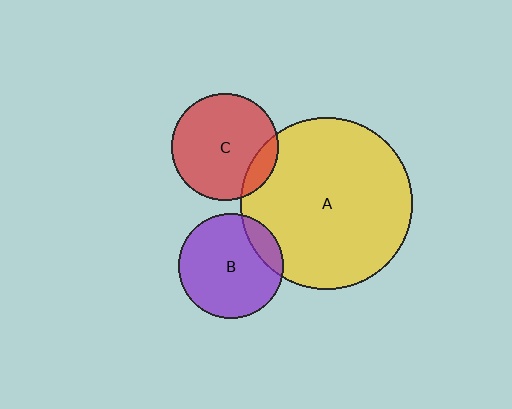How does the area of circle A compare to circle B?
Approximately 2.7 times.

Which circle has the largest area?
Circle A (yellow).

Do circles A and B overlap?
Yes.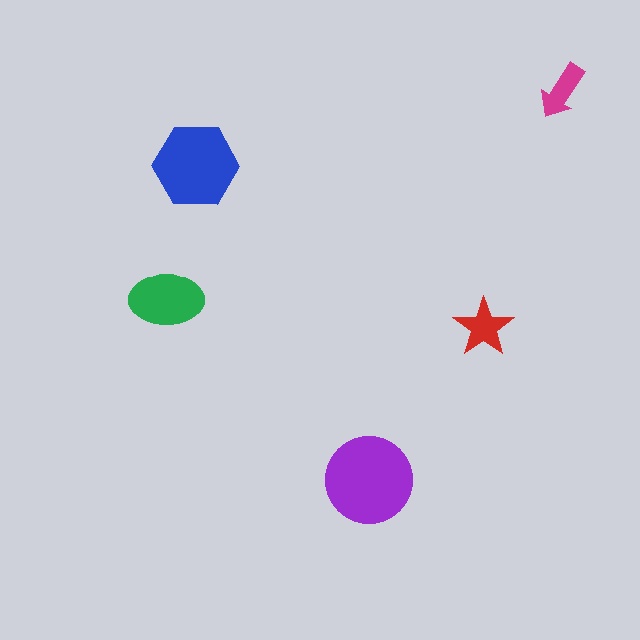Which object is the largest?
The purple circle.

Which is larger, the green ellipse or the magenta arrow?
The green ellipse.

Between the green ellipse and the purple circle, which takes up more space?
The purple circle.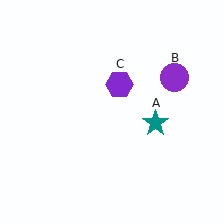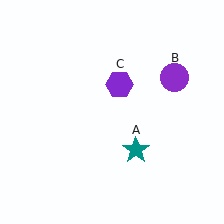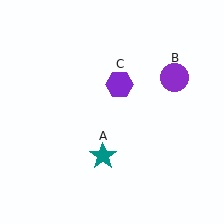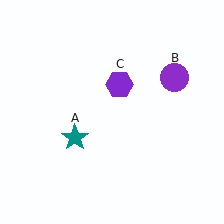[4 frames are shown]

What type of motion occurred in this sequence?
The teal star (object A) rotated clockwise around the center of the scene.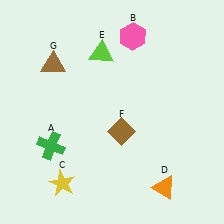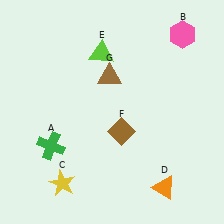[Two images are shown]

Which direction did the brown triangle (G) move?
The brown triangle (G) moved right.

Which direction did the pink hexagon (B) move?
The pink hexagon (B) moved right.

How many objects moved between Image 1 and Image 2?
2 objects moved between the two images.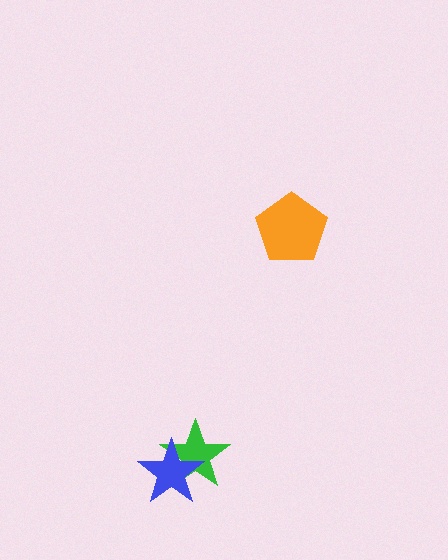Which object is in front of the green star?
The blue star is in front of the green star.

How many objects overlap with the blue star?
1 object overlaps with the blue star.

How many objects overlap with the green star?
1 object overlaps with the green star.